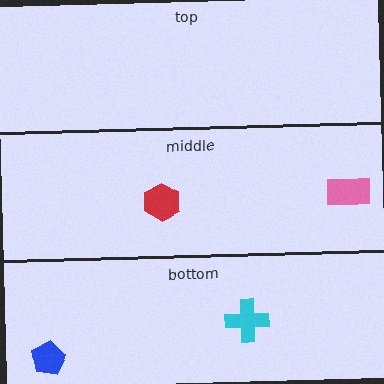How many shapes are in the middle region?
2.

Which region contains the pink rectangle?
The middle region.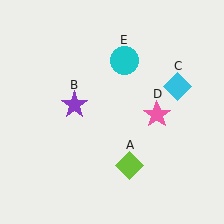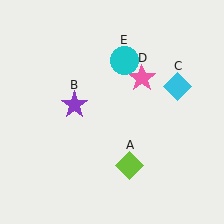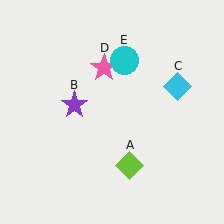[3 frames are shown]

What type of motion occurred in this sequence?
The pink star (object D) rotated counterclockwise around the center of the scene.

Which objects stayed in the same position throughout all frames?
Lime diamond (object A) and purple star (object B) and cyan diamond (object C) and cyan circle (object E) remained stationary.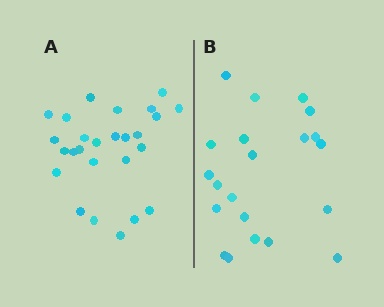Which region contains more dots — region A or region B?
Region A (the left region) has more dots.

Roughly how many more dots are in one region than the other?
Region A has about 5 more dots than region B.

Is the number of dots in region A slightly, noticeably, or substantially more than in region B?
Region A has only slightly more — the two regions are fairly close. The ratio is roughly 1.2 to 1.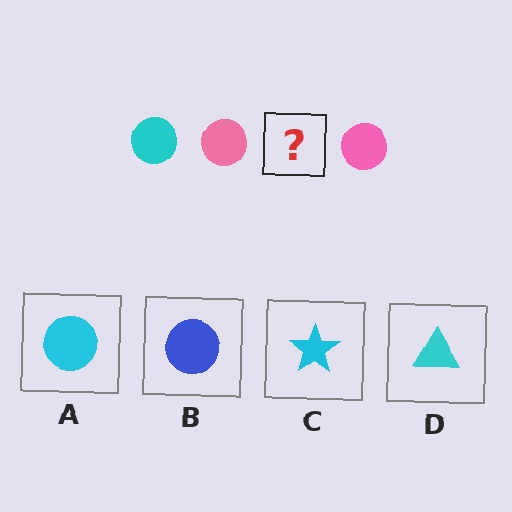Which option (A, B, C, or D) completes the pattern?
A.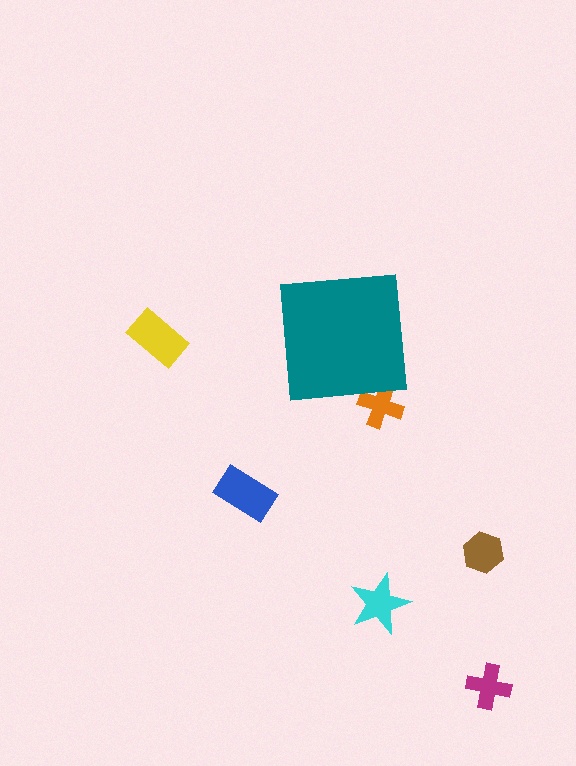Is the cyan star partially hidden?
No, the cyan star is fully visible.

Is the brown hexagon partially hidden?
No, the brown hexagon is fully visible.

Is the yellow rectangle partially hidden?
No, the yellow rectangle is fully visible.